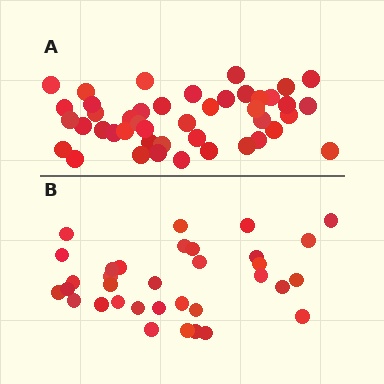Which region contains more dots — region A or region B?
Region A (the top region) has more dots.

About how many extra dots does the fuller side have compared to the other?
Region A has roughly 10 or so more dots than region B.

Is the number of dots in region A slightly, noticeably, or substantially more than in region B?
Region A has noticeably more, but not dramatically so. The ratio is roughly 1.3 to 1.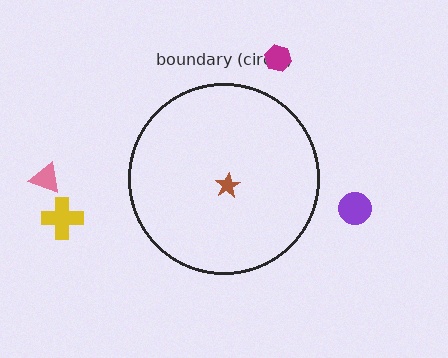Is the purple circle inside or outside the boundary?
Outside.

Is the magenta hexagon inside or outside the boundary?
Outside.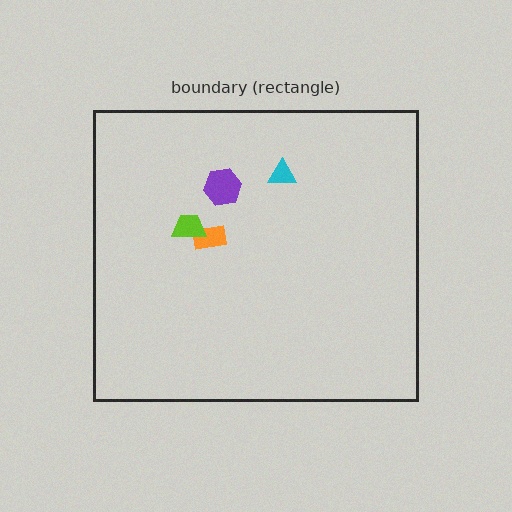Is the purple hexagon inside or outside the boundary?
Inside.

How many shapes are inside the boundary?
4 inside, 0 outside.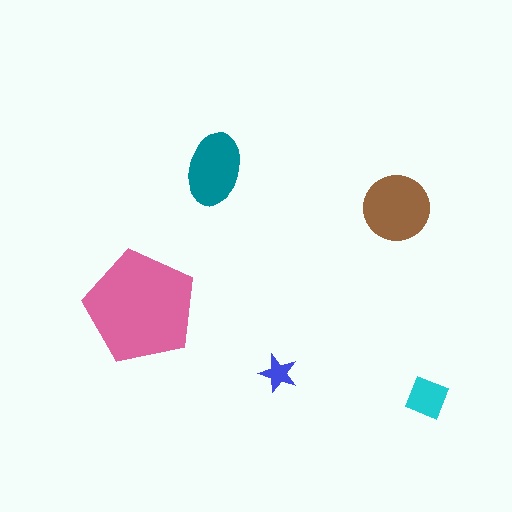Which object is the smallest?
The blue star.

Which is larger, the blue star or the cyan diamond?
The cyan diamond.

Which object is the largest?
The pink pentagon.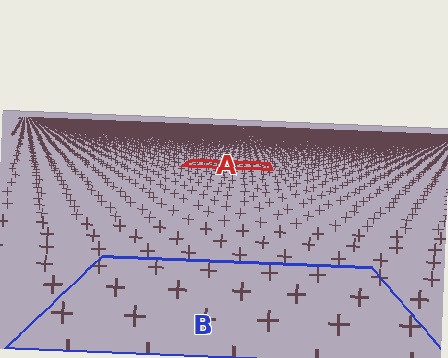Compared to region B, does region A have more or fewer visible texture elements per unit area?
Region A has more texture elements per unit area — they are packed more densely because it is farther away.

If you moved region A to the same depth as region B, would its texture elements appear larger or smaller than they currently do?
They would appear larger. At a closer depth, the same texture elements are projected at a bigger on-screen size.